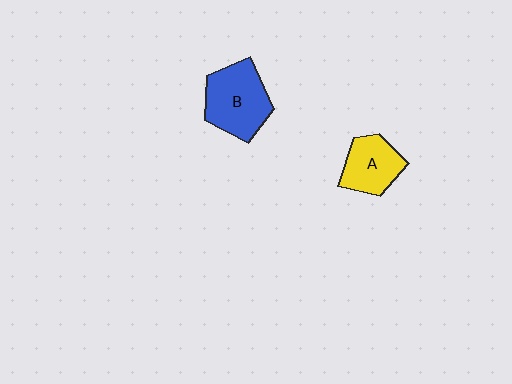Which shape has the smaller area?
Shape A (yellow).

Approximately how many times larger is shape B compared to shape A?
Approximately 1.4 times.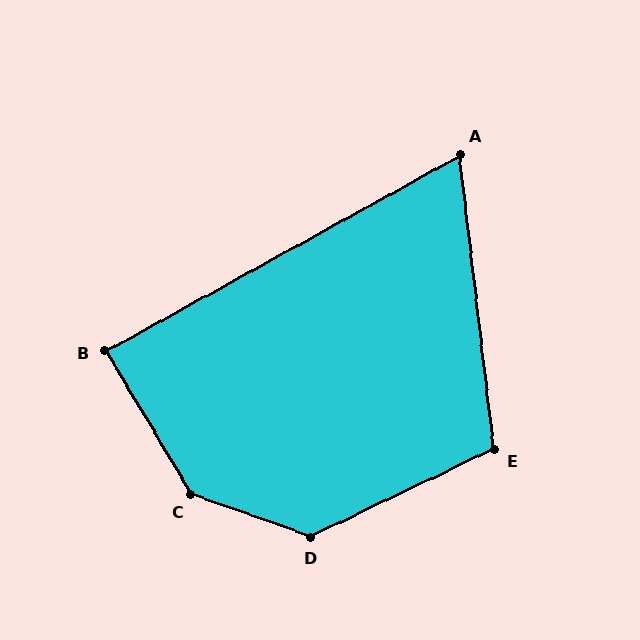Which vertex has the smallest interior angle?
A, at approximately 68 degrees.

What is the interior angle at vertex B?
Approximately 88 degrees (approximately right).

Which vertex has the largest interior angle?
C, at approximately 140 degrees.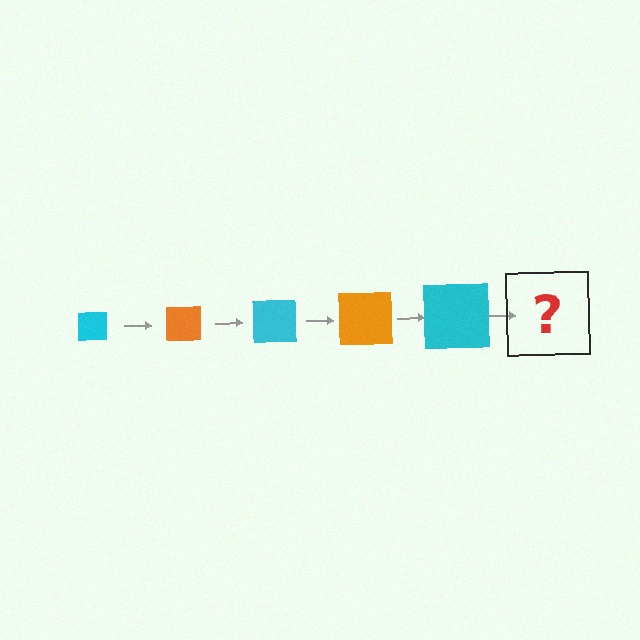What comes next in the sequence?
The next element should be an orange square, larger than the previous one.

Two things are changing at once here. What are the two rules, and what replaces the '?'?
The two rules are that the square grows larger each step and the color cycles through cyan and orange. The '?' should be an orange square, larger than the previous one.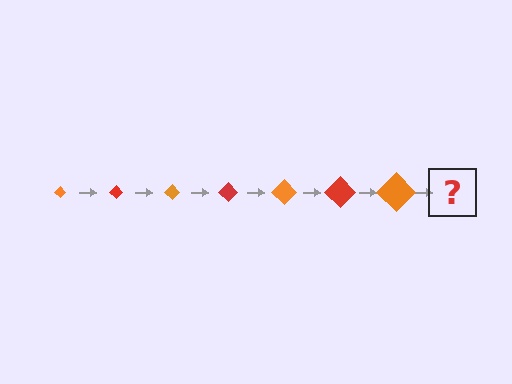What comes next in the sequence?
The next element should be a red diamond, larger than the previous one.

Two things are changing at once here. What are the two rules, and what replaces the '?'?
The two rules are that the diamond grows larger each step and the color cycles through orange and red. The '?' should be a red diamond, larger than the previous one.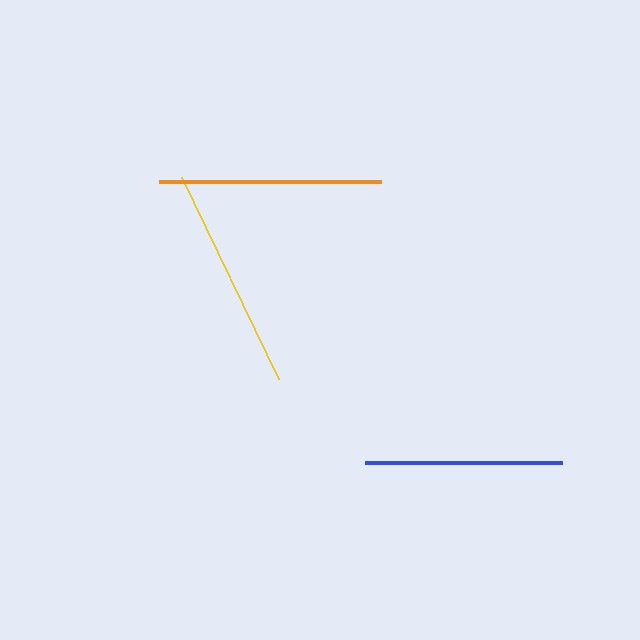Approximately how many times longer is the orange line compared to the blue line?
The orange line is approximately 1.1 times the length of the blue line.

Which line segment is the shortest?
The blue line is the shortest at approximately 197 pixels.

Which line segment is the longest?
The yellow line is the longest at approximately 224 pixels.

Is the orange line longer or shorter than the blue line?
The orange line is longer than the blue line.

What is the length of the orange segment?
The orange segment is approximately 222 pixels long.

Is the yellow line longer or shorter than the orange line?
The yellow line is longer than the orange line.